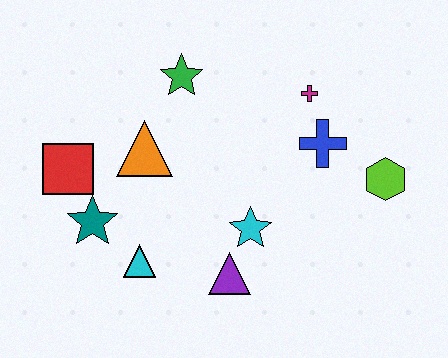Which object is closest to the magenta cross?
The blue cross is closest to the magenta cross.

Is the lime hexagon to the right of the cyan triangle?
Yes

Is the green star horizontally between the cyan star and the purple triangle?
No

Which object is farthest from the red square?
The lime hexagon is farthest from the red square.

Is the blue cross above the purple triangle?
Yes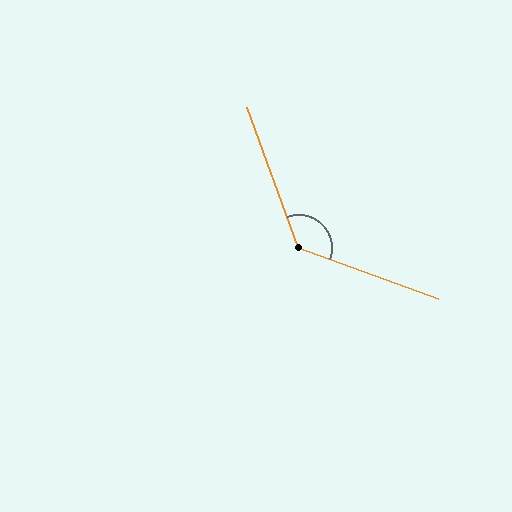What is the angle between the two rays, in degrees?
Approximately 130 degrees.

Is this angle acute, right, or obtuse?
It is obtuse.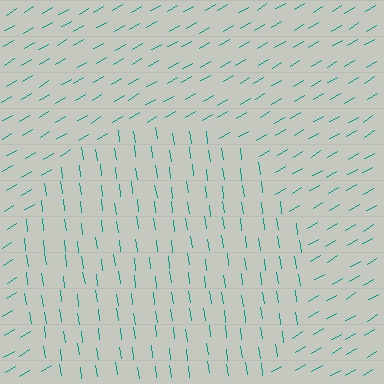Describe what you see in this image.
The image is filled with small teal line segments. A circle region in the image has lines oriented differently from the surrounding lines, creating a visible texture boundary.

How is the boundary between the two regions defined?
The boundary is defined purely by a change in line orientation (approximately 67 degrees difference). All lines are the same color and thickness.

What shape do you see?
I see a circle.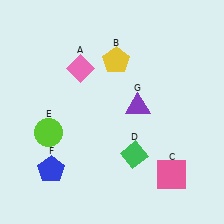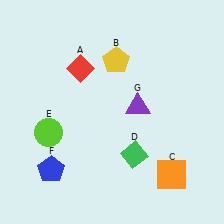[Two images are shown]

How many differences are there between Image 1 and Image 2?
There are 2 differences between the two images.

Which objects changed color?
A changed from pink to red. C changed from pink to orange.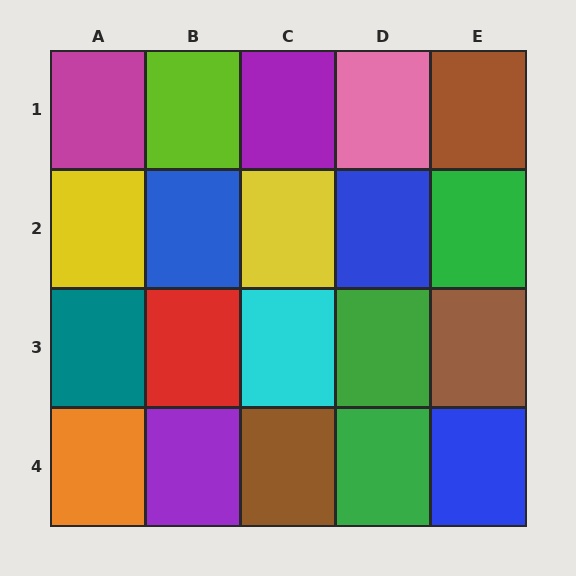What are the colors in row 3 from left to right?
Teal, red, cyan, green, brown.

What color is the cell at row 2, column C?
Yellow.